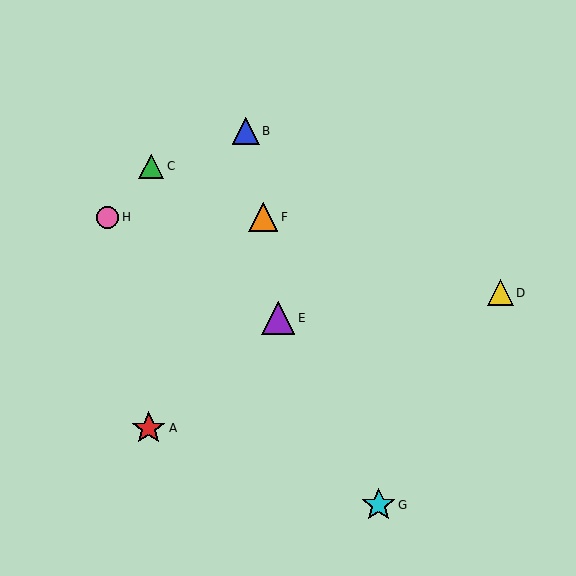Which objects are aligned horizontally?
Objects F, H are aligned horizontally.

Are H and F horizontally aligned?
Yes, both are at y≈217.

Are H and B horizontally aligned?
No, H is at y≈217 and B is at y≈131.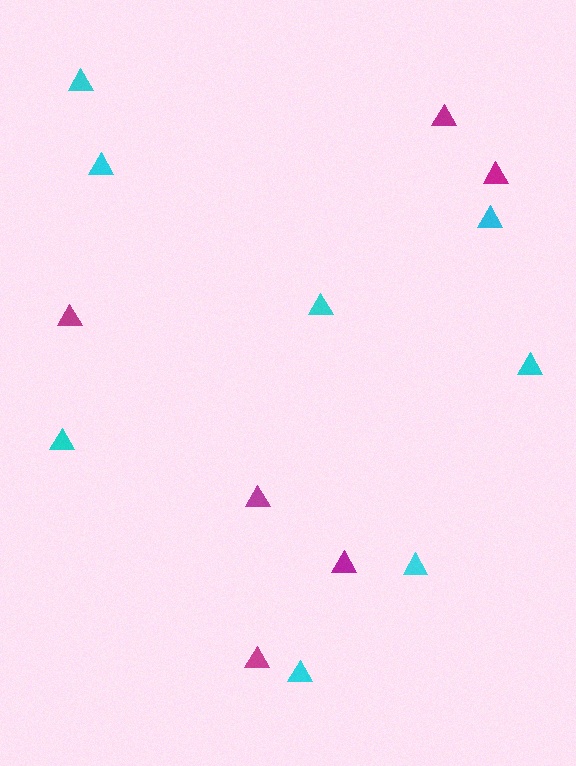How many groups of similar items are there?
There are 2 groups: one group of magenta triangles (6) and one group of cyan triangles (8).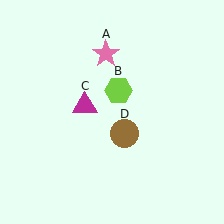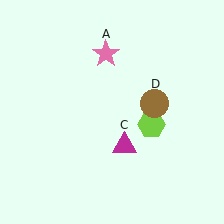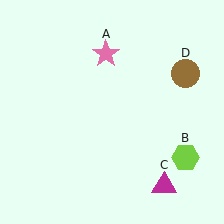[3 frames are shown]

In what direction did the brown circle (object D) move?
The brown circle (object D) moved up and to the right.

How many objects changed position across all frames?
3 objects changed position: lime hexagon (object B), magenta triangle (object C), brown circle (object D).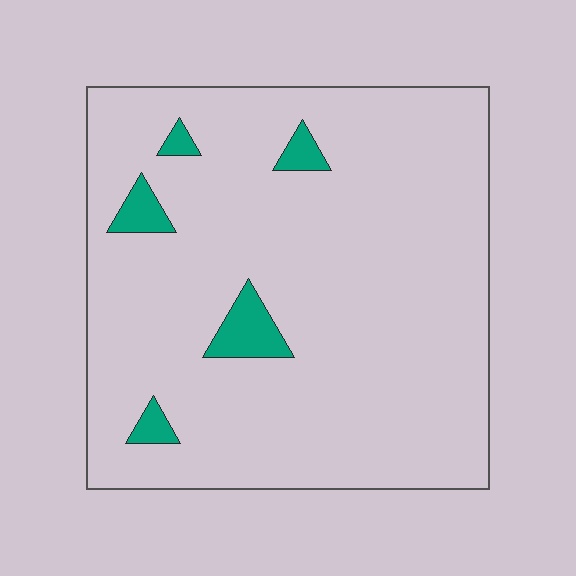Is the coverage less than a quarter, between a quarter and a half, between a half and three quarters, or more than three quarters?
Less than a quarter.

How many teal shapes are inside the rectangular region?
5.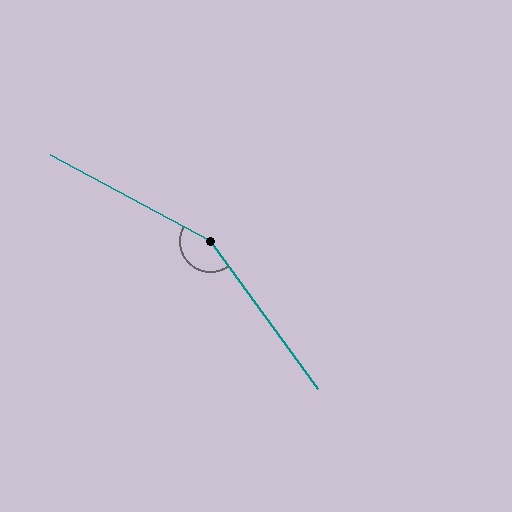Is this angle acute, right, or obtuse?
It is obtuse.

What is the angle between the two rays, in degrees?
Approximately 154 degrees.